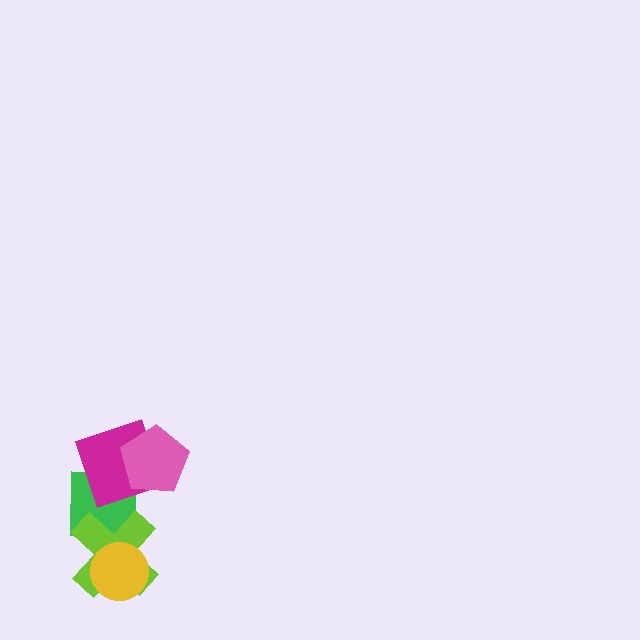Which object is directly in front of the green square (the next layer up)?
The magenta diamond is directly in front of the green square.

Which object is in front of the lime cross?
The yellow circle is in front of the lime cross.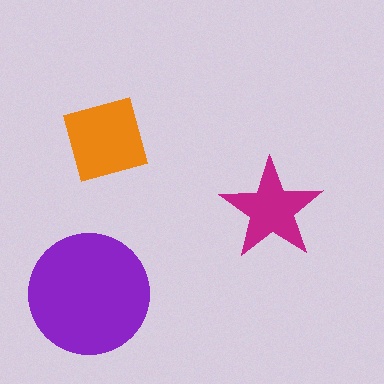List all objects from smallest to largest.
The magenta star, the orange diamond, the purple circle.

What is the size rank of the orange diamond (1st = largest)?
2nd.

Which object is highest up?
The orange diamond is topmost.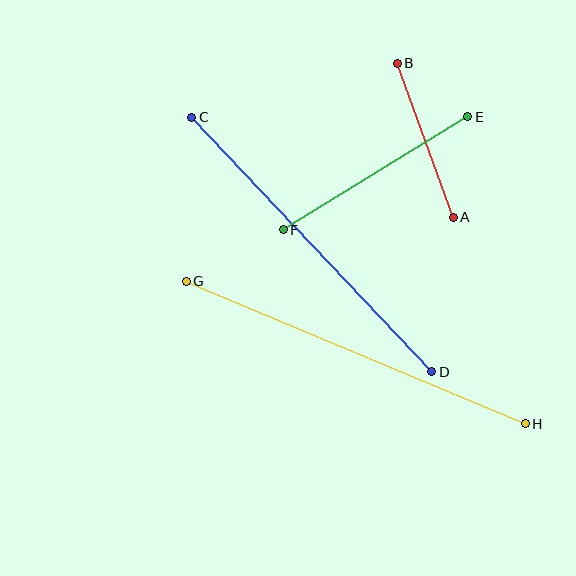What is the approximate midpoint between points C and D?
The midpoint is at approximately (312, 244) pixels.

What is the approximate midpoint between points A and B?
The midpoint is at approximately (425, 140) pixels.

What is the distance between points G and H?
The distance is approximately 368 pixels.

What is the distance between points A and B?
The distance is approximately 164 pixels.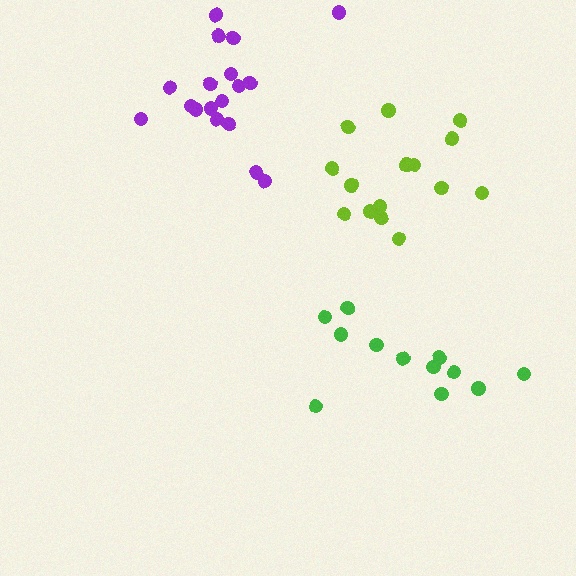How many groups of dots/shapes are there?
There are 3 groups.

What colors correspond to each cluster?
The clusters are colored: green, purple, lime.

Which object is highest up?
The purple cluster is topmost.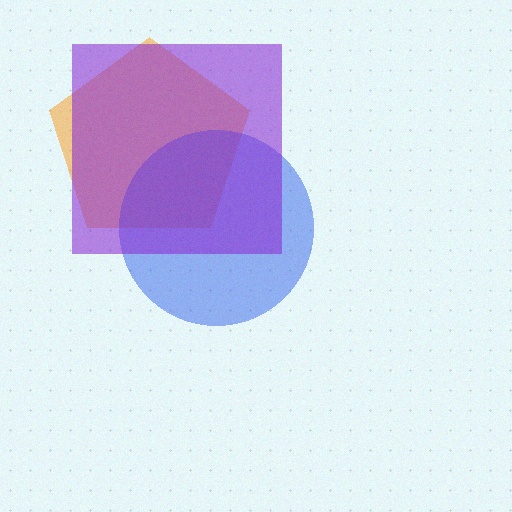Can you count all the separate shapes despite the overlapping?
Yes, there are 3 separate shapes.